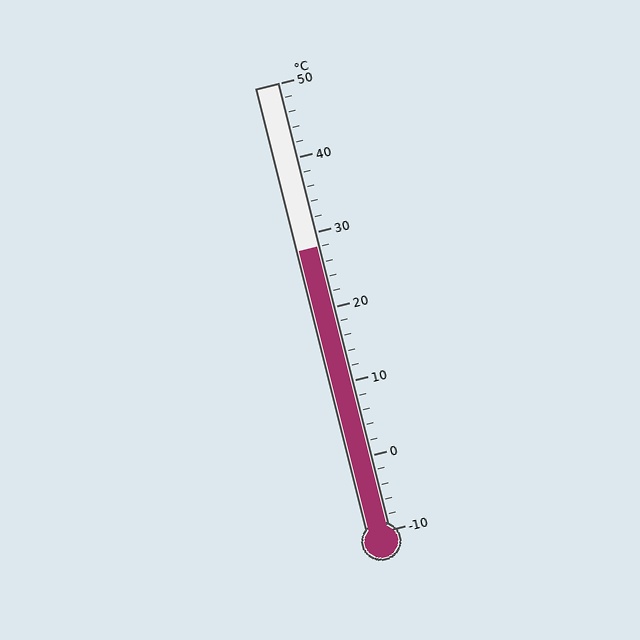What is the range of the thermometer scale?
The thermometer scale ranges from -10°C to 50°C.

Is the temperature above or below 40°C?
The temperature is below 40°C.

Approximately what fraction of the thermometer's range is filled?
The thermometer is filled to approximately 65% of its range.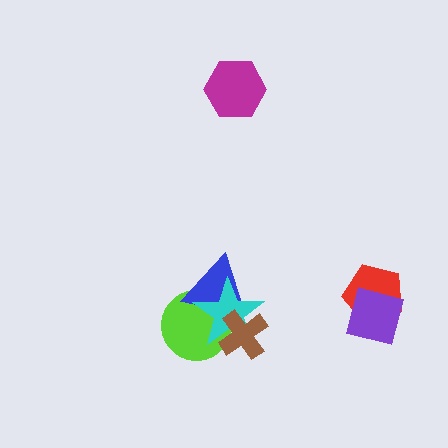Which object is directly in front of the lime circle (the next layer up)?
The blue triangle is directly in front of the lime circle.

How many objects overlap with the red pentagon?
1 object overlaps with the red pentagon.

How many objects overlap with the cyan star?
3 objects overlap with the cyan star.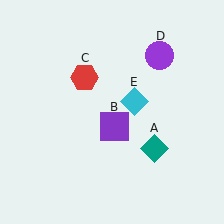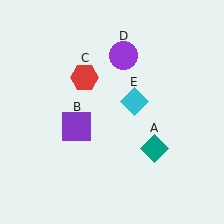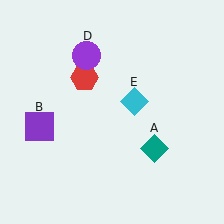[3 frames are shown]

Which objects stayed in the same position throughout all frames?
Teal diamond (object A) and red hexagon (object C) and cyan diamond (object E) remained stationary.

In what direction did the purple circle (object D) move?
The purple circle (object D) moved left.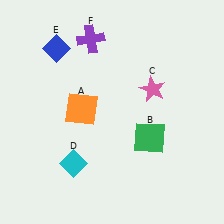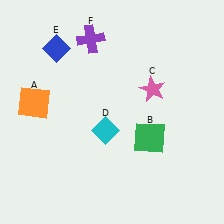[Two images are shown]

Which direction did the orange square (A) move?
The orange square (A) moved left.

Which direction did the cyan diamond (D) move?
The cyan diamond (D) moved up.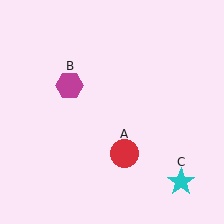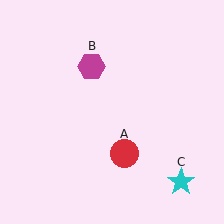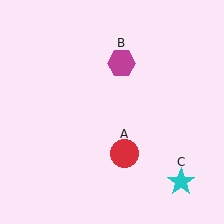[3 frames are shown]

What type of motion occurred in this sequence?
The magenta hexagon (object B) rotated clockwise around the center of the scene.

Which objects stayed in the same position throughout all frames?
Red circle (object A) and cyan star (object C) remained stationary.